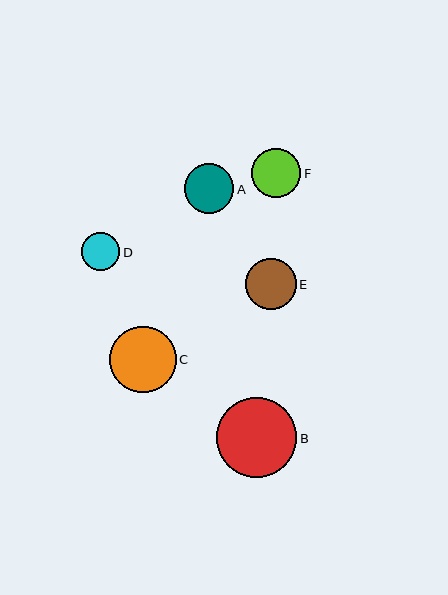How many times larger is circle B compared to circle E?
Circle B is approximately 1.6 times the size of circle E.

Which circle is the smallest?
Circle D is the smallest with a size of approximately 38 pixels.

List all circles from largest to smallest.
From largest to smallest: B, C, E, A, F, D.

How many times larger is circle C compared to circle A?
Circle C is approximately 1.3 times the size of circle A.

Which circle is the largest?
Circle B is the largest with a size of approximately 80 pixels.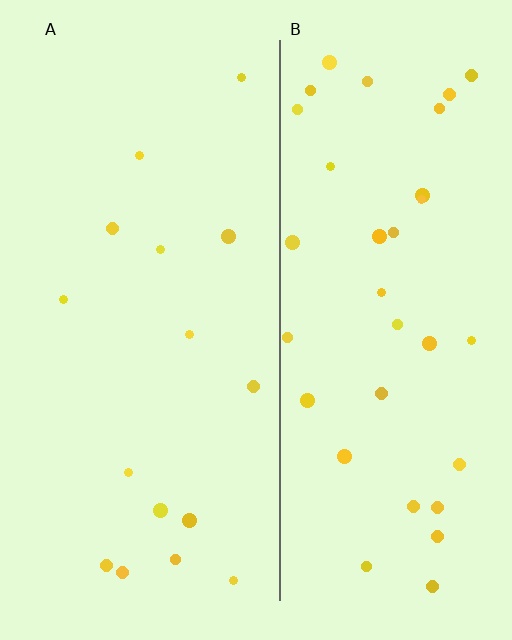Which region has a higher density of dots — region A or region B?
B (the right).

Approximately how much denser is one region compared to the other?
Approximately 2.3× — region B over region A.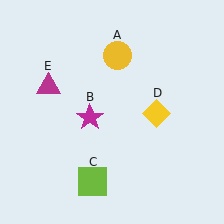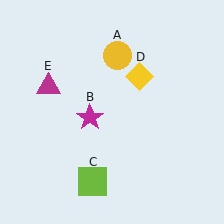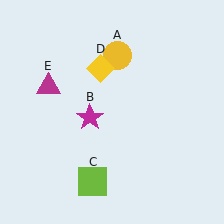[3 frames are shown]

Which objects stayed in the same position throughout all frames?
Yellow circle (object A) and magenta star (object B) and lime square (object C) and magenta triangle (object E) remained stationary.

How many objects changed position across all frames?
1 object changed position: yellow diamond (object D).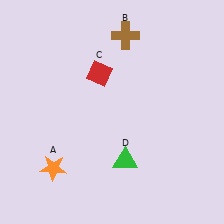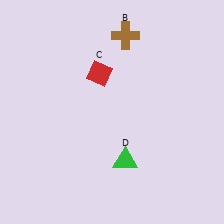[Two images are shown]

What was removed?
The orange star (A) was removed in Image 2.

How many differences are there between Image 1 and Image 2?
There is 1 difference between the two images.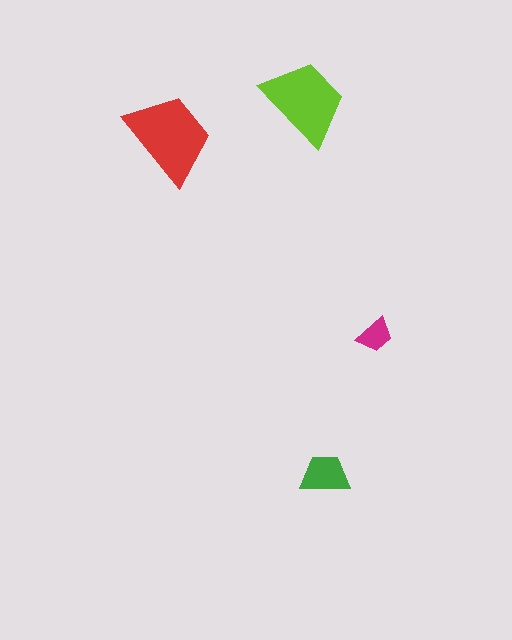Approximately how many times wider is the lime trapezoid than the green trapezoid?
About 2 times wider.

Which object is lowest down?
The green trapezoid is bottommost.